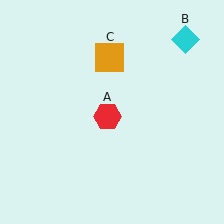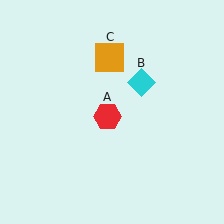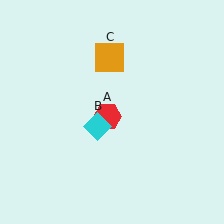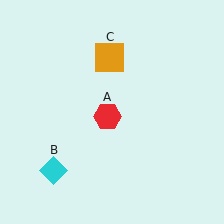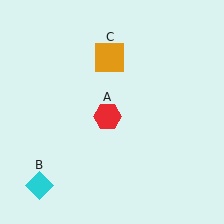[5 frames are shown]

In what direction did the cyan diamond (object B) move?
The cyan diamond (object B) moved down and to the left.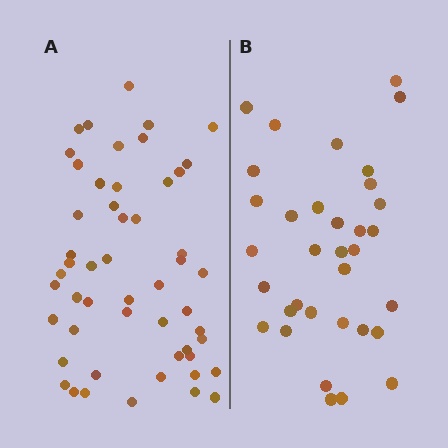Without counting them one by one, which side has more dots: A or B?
Region A (the left region) has more dots.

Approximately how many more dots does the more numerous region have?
Region A has approximately 20 more dots than region B.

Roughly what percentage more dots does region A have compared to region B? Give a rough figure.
About 55% more.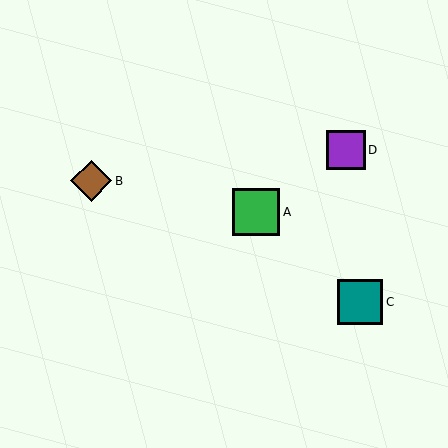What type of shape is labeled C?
Shape C is a teal square.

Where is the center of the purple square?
The center of the purple square is at (346, 150).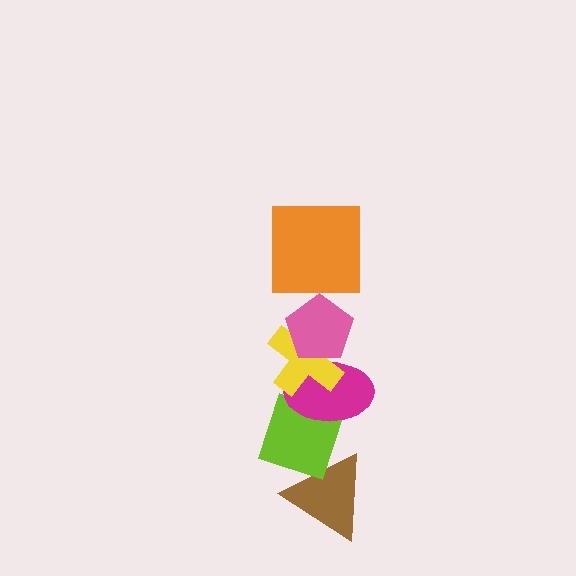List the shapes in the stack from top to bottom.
From top to bottom: the orange square, the pink pentagon, the yellow cross, the magenta ellipse, the lime diamond, the brown triangle.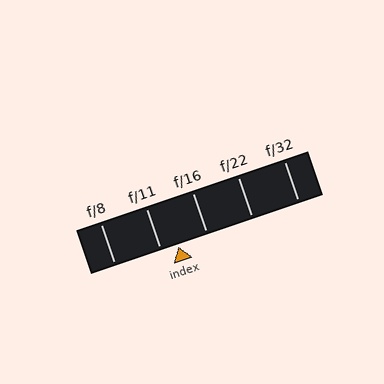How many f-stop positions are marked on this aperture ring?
There are 5 f-stop positions marked.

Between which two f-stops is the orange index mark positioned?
The index mark is between f/11 and f/16.